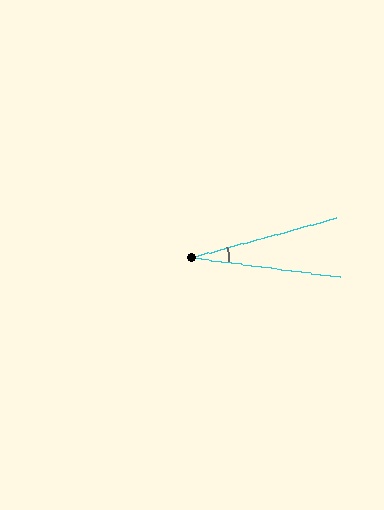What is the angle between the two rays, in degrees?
Approximately 23 degrees.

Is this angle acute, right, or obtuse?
It is acute.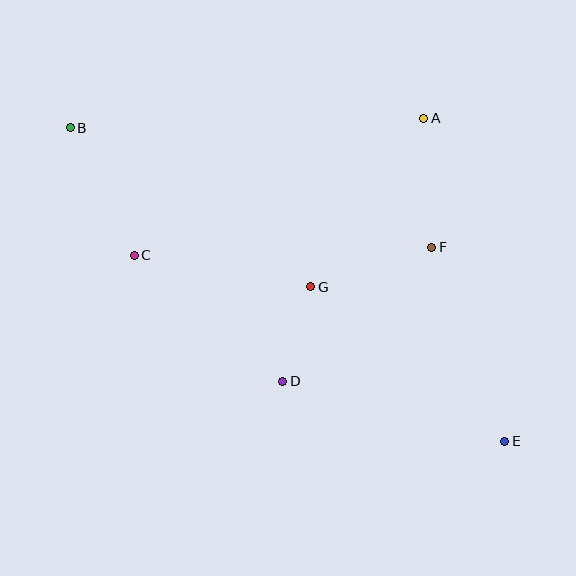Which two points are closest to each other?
Points D and G are closest to each other.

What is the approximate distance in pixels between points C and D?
The distance between C and D is approximately 195 pixels.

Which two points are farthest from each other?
Points B and E are farthest from each other.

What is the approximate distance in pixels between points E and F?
The distance between E and F is approximately 207 pixels.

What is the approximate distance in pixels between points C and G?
The distance between C and G is approximately 180 pixels.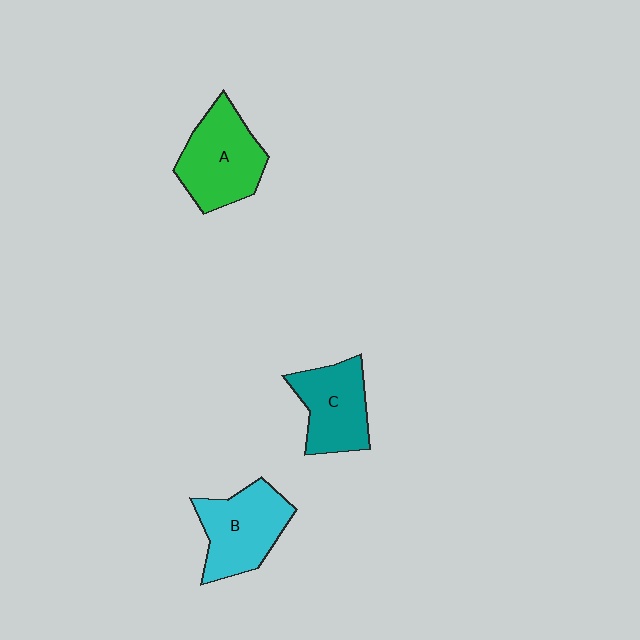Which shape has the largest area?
Shape A (green).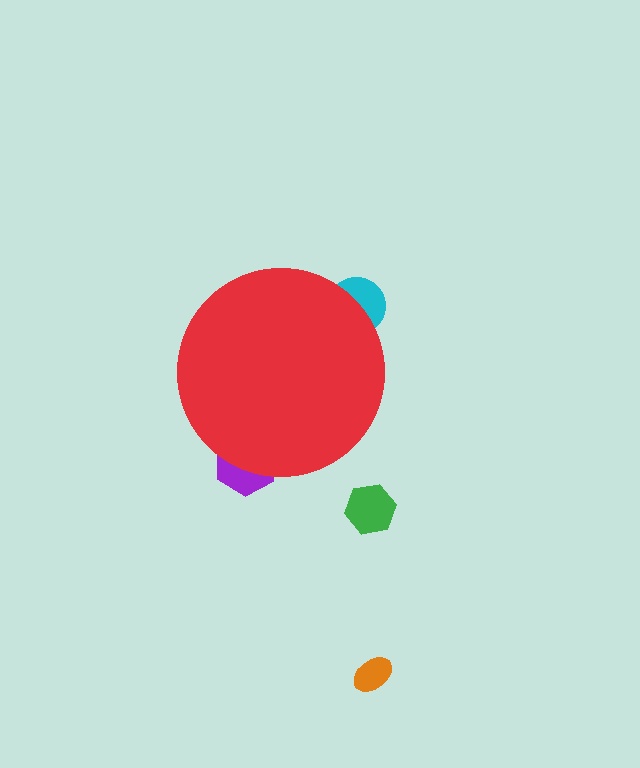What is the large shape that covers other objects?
A red circle.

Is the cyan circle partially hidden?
Yes, the cyan circle is partially hidden behind the red circle.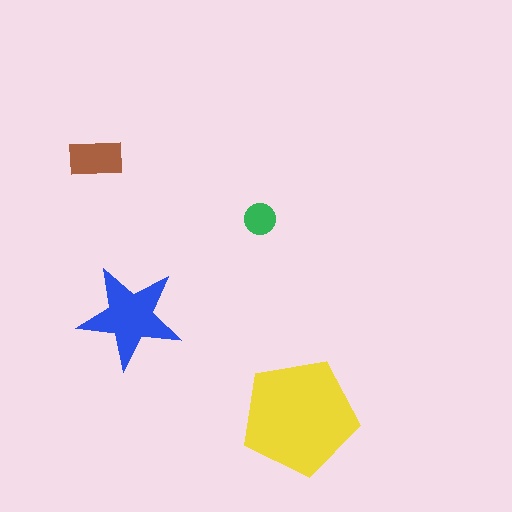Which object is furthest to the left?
The brown rectangle is leftmost.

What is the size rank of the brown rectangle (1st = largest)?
3rd.